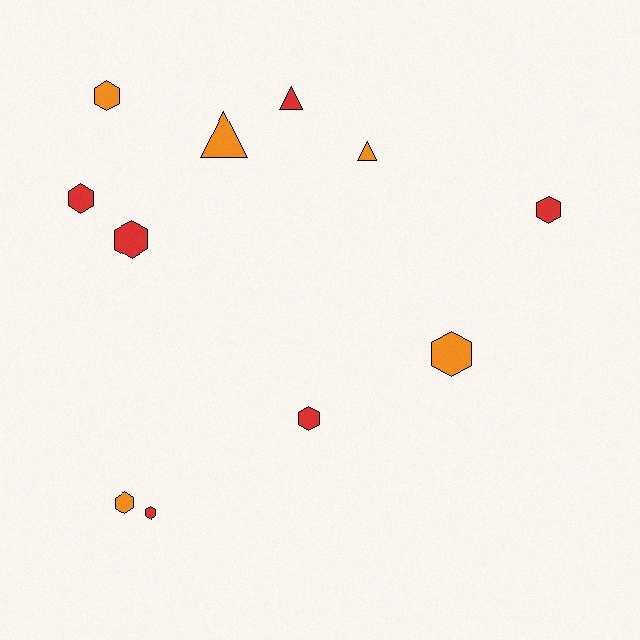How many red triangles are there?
There is 1 red triangle.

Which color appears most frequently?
Red, with 6 objects.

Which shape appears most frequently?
Hexagon, with 8 objects.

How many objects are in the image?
There are 11 objects.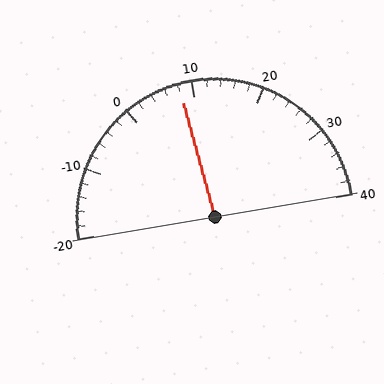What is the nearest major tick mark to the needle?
The nearest major tick mark is 10.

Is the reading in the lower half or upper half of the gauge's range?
The reading is in the lower half of the range (-20 to 40).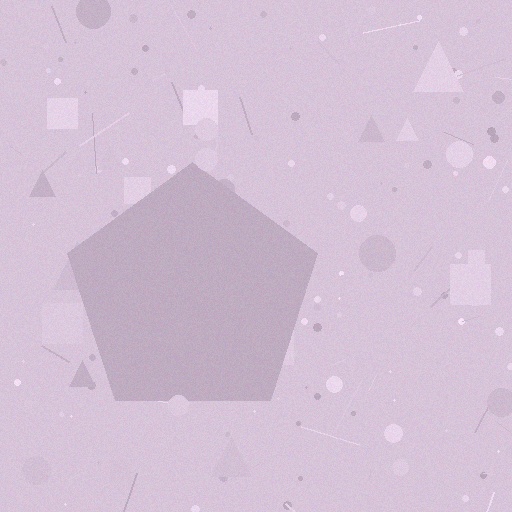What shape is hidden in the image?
A pentagon is hidden in the image.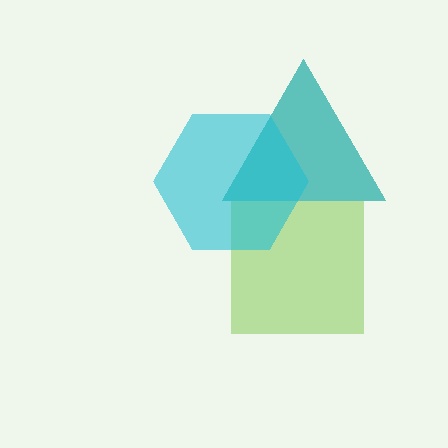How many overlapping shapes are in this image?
There are 3 overlapping shapes in the image.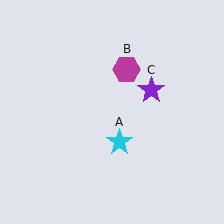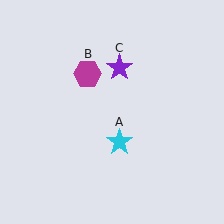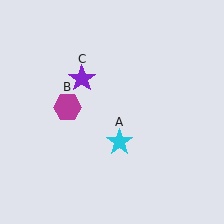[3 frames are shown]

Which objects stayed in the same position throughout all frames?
Cyan star (object A) remained stationary.